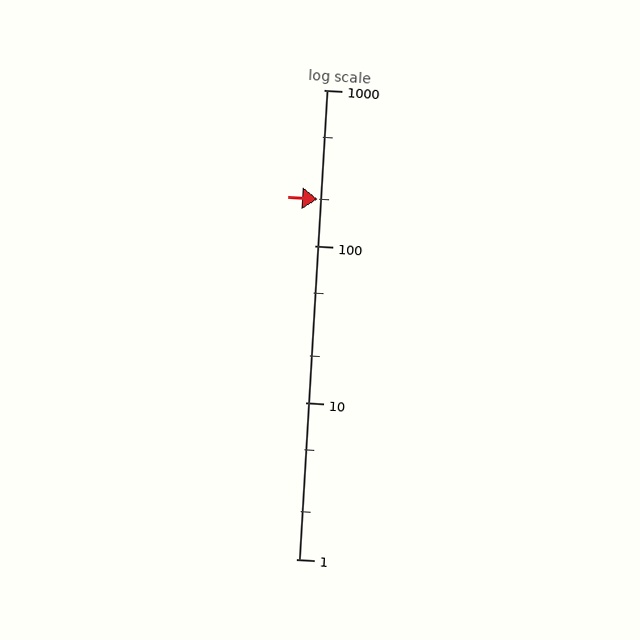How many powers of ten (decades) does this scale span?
The scale spans 3 decades, from 1 to 1000.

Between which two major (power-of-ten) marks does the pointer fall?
The pointer is between 100 and 1000.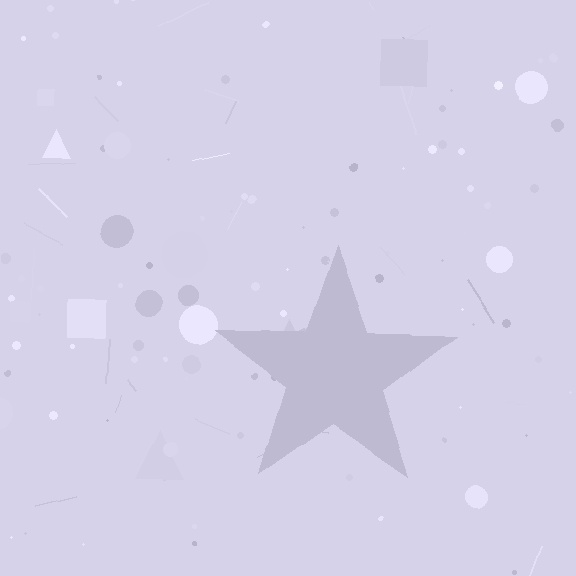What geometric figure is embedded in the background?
A star is embedded in the background.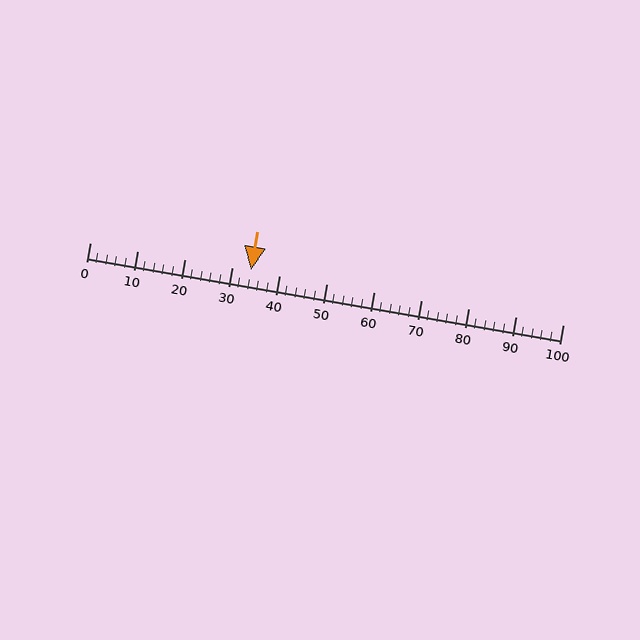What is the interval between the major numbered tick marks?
The major tick marks are spaced 10 units apart.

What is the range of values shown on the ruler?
The ruler shows values from 0 to 100.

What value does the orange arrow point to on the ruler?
The orange arrow points to approximately 34.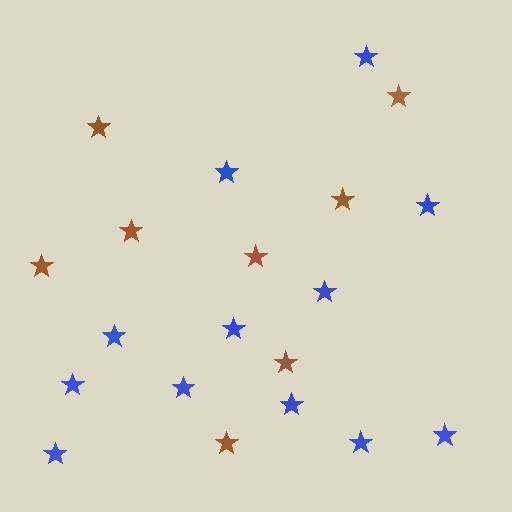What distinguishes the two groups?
There are 2 groups: one group of brown stars (8) and one group of blue stars (12).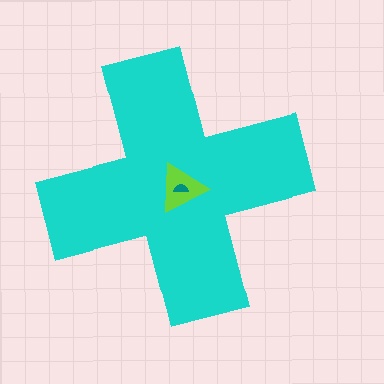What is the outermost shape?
The cyan cross.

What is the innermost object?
The teal semicircle.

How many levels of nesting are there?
3.